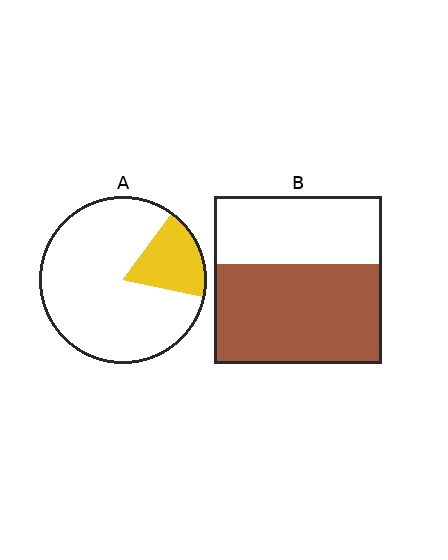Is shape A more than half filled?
No.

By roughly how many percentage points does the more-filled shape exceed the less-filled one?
By roughly 40 percentage points (B over A).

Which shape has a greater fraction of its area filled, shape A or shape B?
Shape B.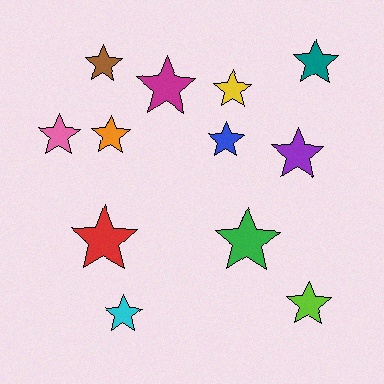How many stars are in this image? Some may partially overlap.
There are 12 stars.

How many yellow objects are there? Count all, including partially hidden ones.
There is 1 yellow object.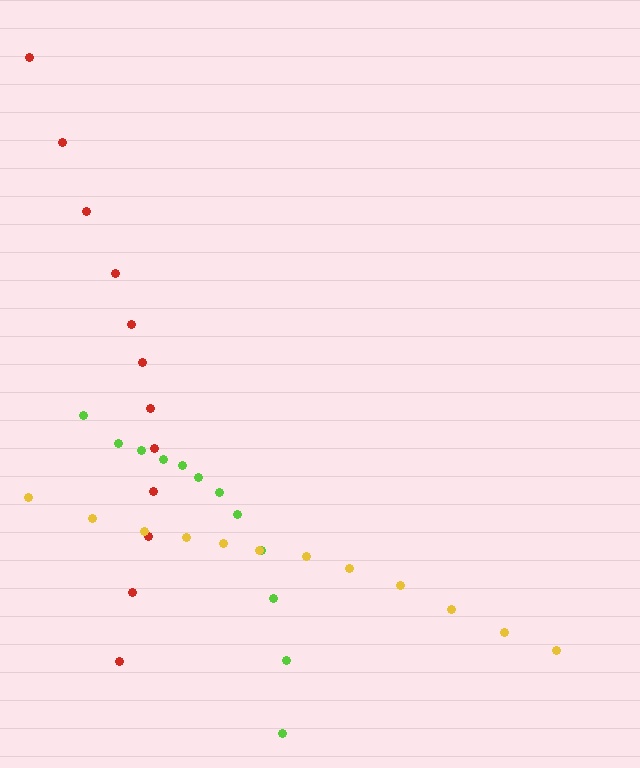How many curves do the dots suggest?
There are 3 distinct paths.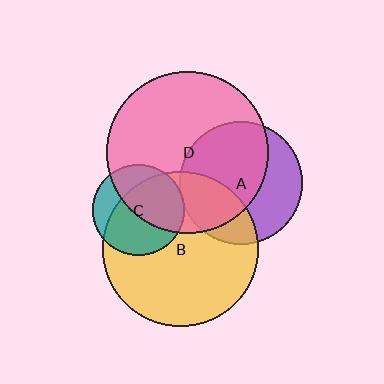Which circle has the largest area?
Circle D (pink).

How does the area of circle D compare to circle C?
Approximately 3.2 times.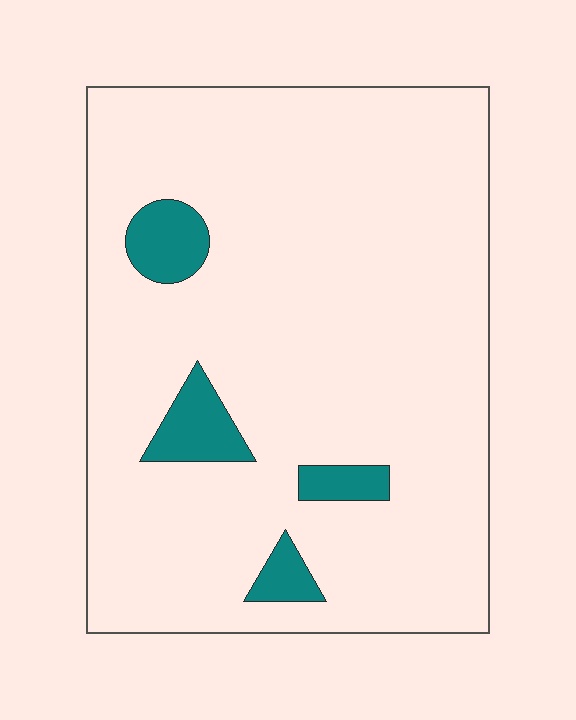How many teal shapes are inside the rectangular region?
4.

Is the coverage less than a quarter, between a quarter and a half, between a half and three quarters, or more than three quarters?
Less than a quarter.